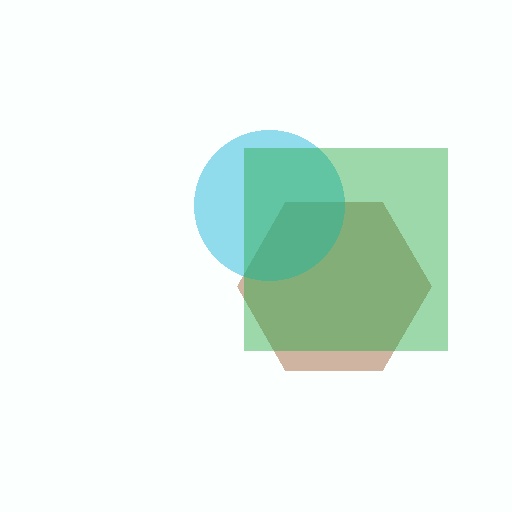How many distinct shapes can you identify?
There are 3 distinct shapes: a brown hexagon, a cyan circle, a green square.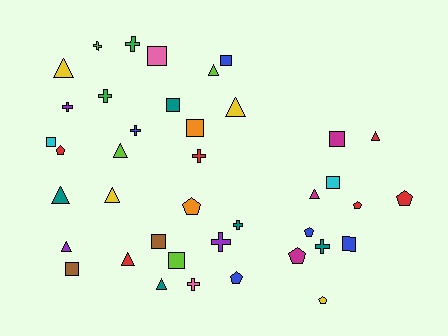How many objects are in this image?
There are 40 objects.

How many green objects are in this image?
There are 2 green objects.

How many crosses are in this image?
There are 10 crosses.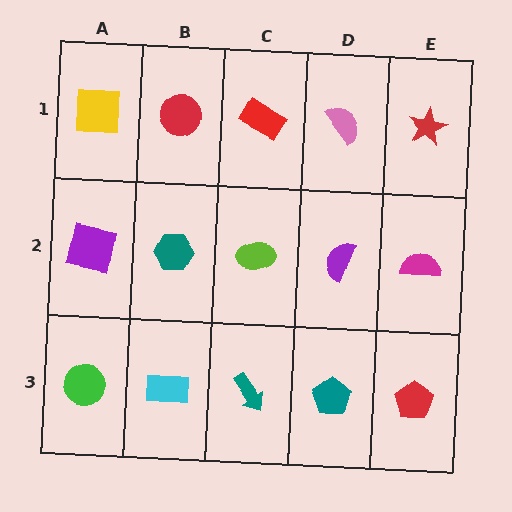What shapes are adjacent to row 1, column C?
A lime ellipse (row 2, column C), a red circle (row 1, column B), a pink semicircle (row 1, column D).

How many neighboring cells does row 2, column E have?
3.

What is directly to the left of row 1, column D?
A red rectangle.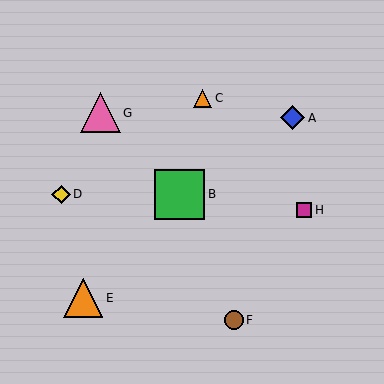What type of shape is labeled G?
Shape G is a pink triangle.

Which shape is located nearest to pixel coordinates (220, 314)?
The brown circle (labeled F) at (234, 320) is nearest to that location.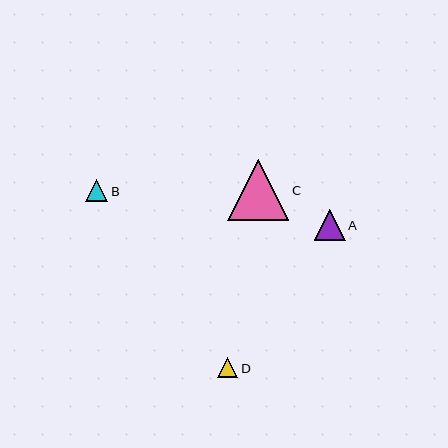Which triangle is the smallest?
Triangle D is the smallest with a size of approximately 20 pixels.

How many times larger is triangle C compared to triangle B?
Triangle C is approximately 2.7 times the size of triangle B.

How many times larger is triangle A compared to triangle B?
Triangle A is approximately 1.4 times the size of triangle B.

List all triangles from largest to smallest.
From largest to smallest: C, A, B, D.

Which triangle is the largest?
Triangle C is the largest with a size of approximately 61 pixels.